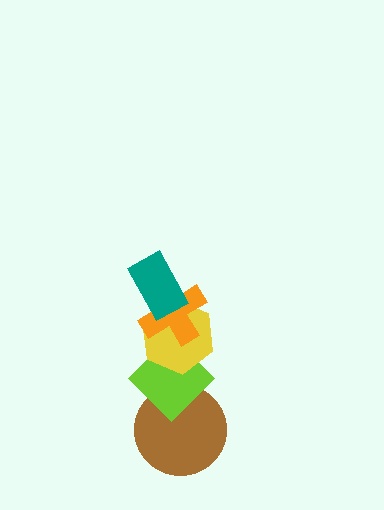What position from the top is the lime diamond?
The lime diamond is 4th from the top.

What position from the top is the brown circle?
The brown circle is 5th from the top.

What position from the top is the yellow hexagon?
The yellow hexagon is 3rd from the top.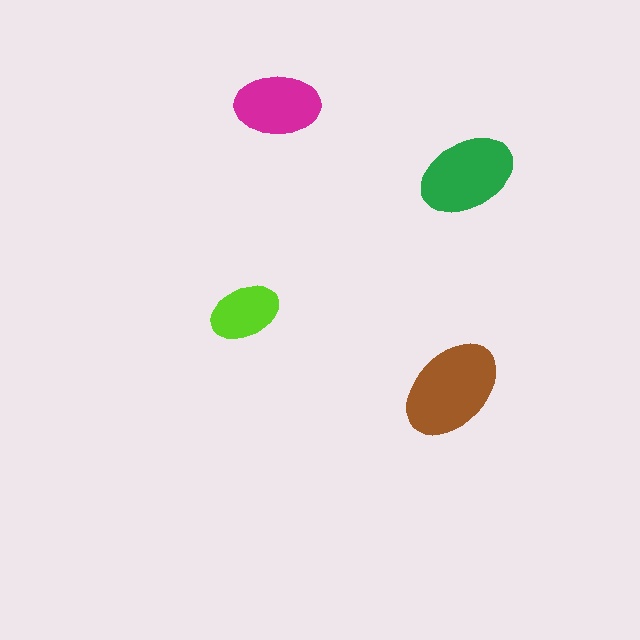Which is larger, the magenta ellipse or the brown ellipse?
The brown one.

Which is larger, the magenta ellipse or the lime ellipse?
The magenta one.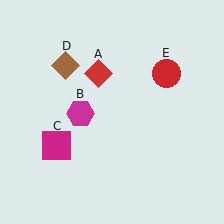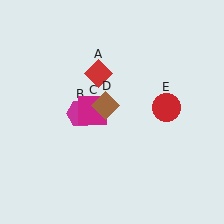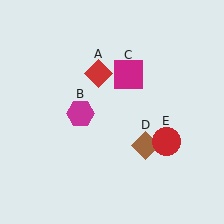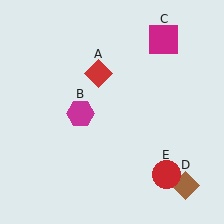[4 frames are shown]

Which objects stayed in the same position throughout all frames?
Red diamond (object A) and magenta hexagon (object B) remained stationary.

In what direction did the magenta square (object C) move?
The magenta square (object C) moved up and to the right.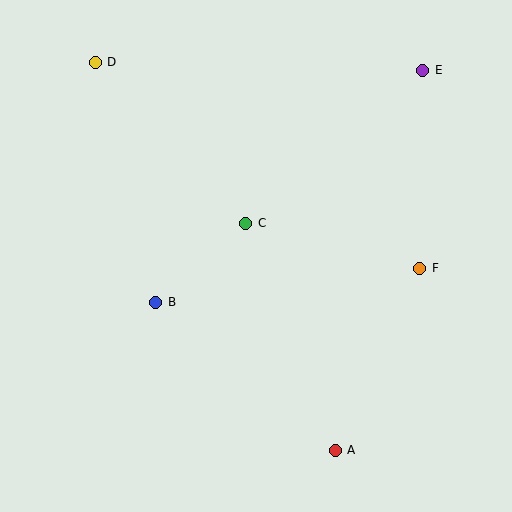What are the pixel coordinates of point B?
Point B is at (156, 302).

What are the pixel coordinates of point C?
Point C is at (246, 223).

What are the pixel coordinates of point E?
Point E is at (423, 70).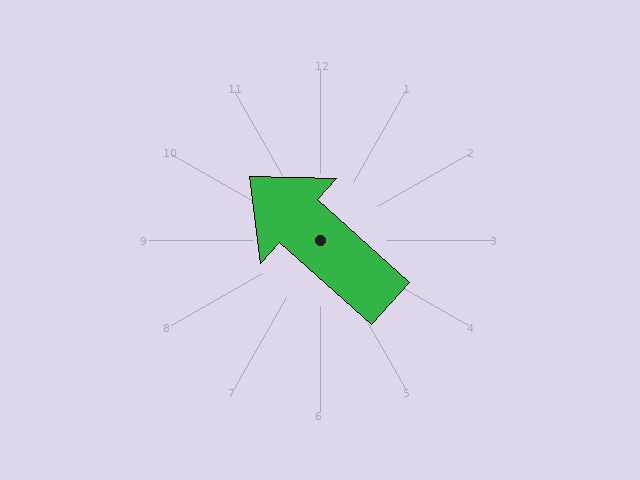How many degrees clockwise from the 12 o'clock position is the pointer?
Approximately 312 degrees.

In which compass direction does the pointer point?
Northwest.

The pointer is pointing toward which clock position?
Roughly 10 o'clock.